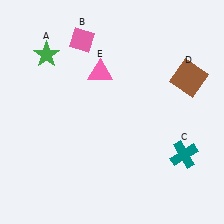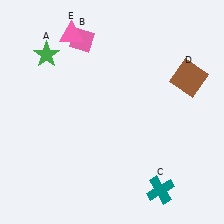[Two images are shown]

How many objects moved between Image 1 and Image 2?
2 objects moved between the two images.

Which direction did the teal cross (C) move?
The teal cross (C) moved down.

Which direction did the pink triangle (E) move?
The pink triangle (E) moved up.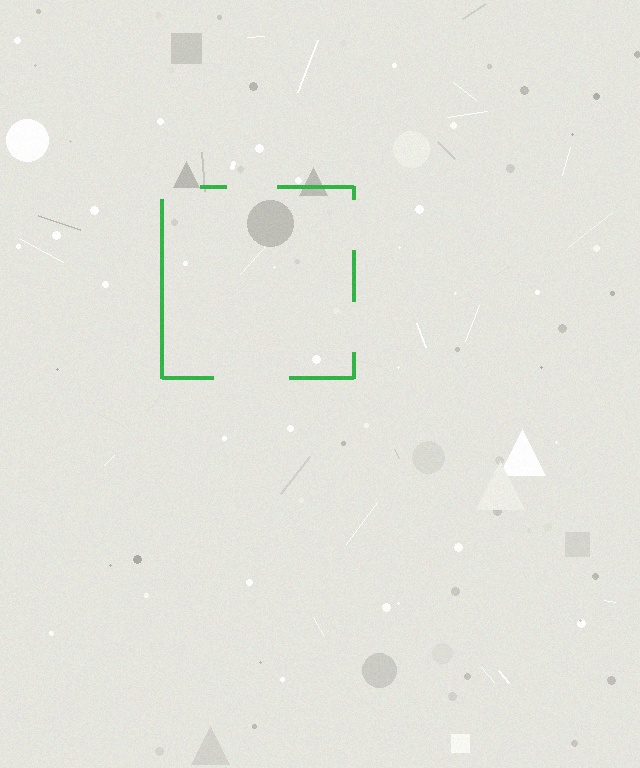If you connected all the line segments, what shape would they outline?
They would outline a square.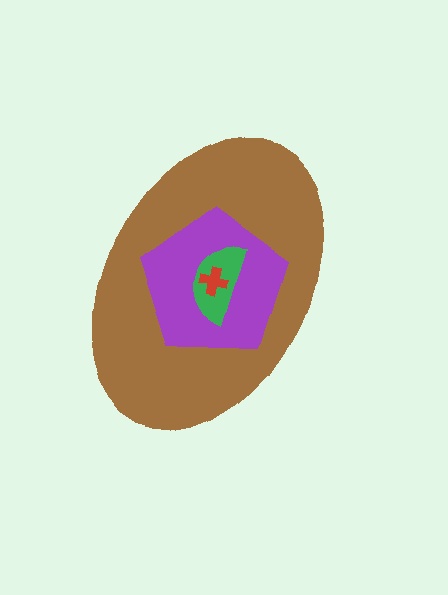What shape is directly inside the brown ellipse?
The purple pentagon.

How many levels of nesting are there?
4.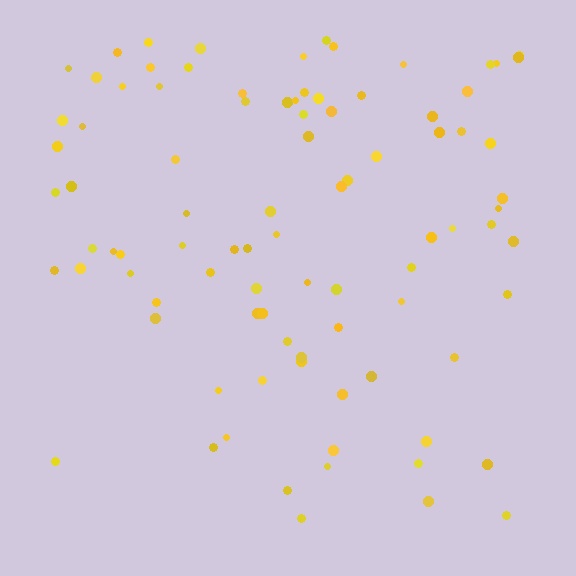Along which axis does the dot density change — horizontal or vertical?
Vertical.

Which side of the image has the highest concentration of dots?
The top.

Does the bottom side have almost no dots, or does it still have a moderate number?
Still a moderate number, just noticeably fewer than the top.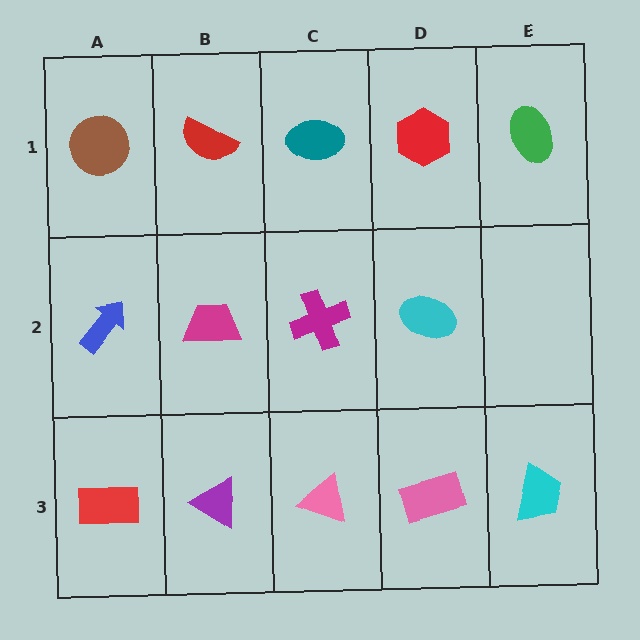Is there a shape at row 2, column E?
No, that cell is empty.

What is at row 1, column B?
A red semicircle.